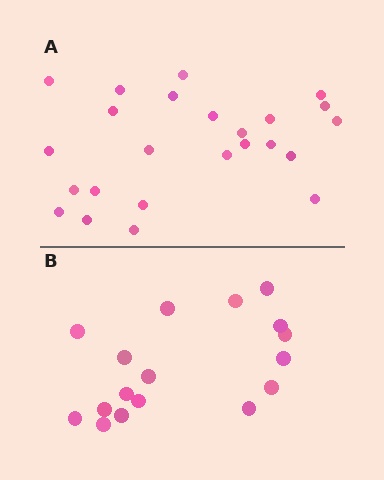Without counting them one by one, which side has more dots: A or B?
Region A (the top region) has more dots.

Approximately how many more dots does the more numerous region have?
Region A has roughly 8 or so more dots than region B.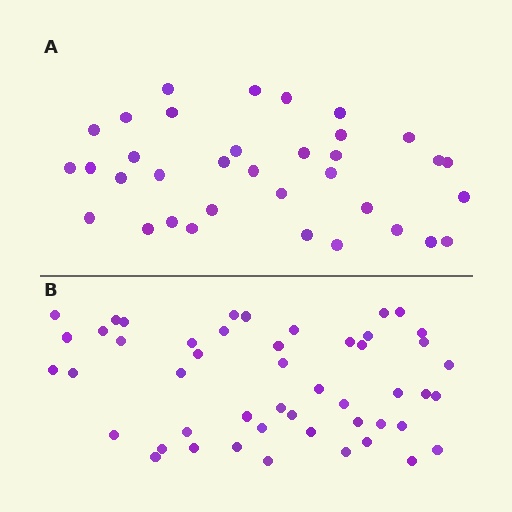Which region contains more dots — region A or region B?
Region B (the bottom region) has more dots.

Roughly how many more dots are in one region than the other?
Region B has approximately 15 more dots than region A.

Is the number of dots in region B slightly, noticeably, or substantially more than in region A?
Region B has noticeably more, but not dramatically so. The ratio is roughly 1.4 to 1.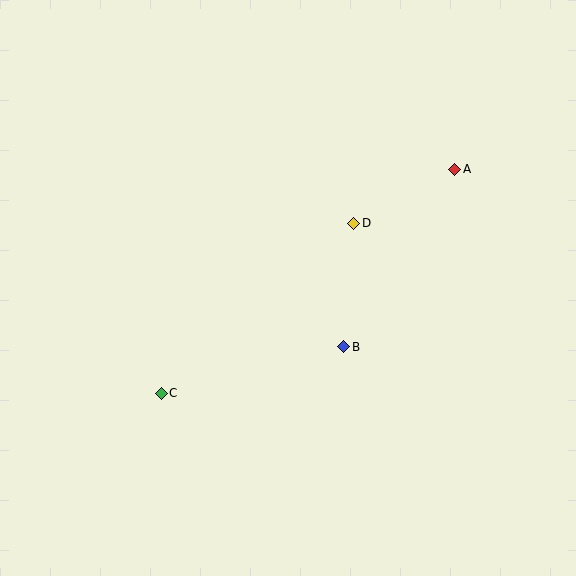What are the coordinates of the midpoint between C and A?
The midpoint between C and A is at (308, 281).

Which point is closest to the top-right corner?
Point A is closest to the top-right corner.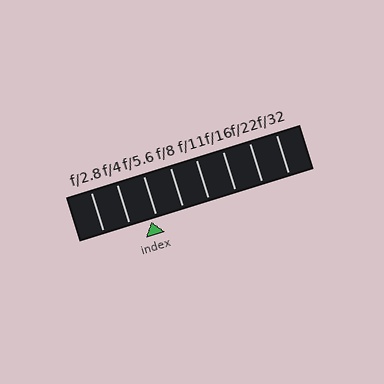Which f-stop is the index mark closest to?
The index mark is closest to f/5.6.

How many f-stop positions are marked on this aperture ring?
There are 8 f-stop positions marked.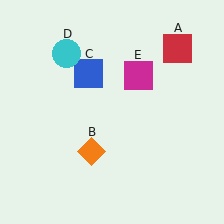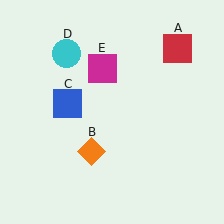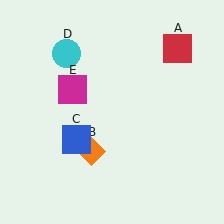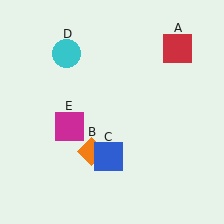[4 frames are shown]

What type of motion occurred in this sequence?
The blue square (object C), magenta square (object E) rotated counterclockwise around the center of the scene.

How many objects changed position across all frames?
2 objects changed position: blue square (object C), magenta square (object E).